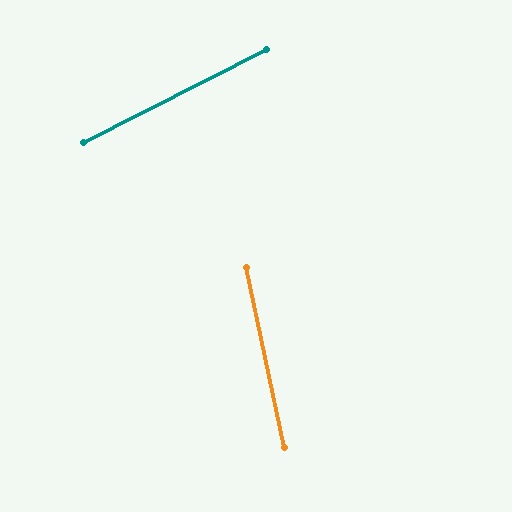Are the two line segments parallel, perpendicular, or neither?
Neither parallel nor perpendicular — they differ by about 75°.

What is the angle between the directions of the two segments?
Approximately 75 degrees.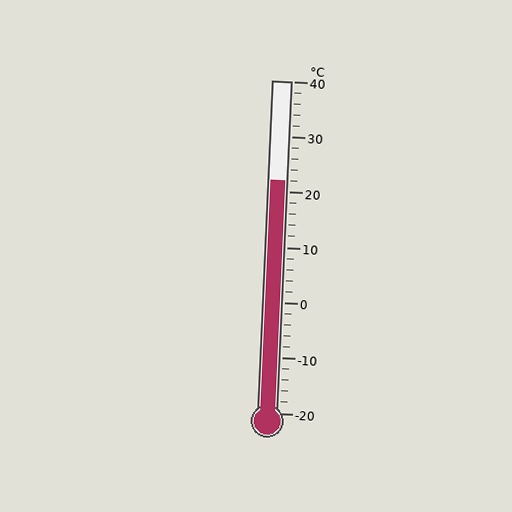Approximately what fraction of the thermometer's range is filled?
The thermometer is filled to approximately 70% of its range.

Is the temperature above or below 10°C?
The temperature is above 10°C.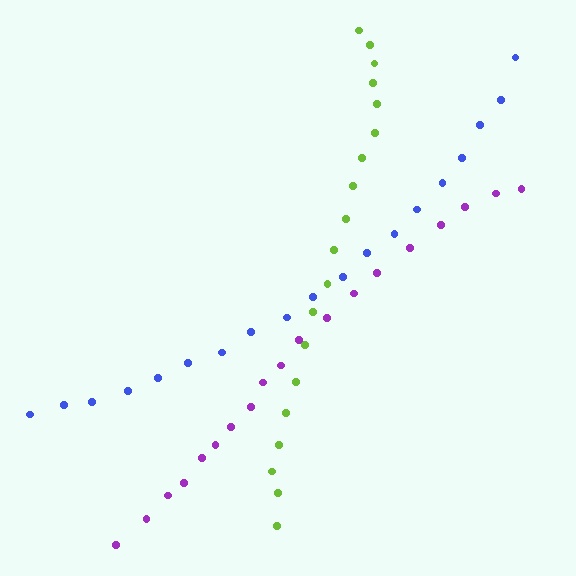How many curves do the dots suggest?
There are 3 distinct paths.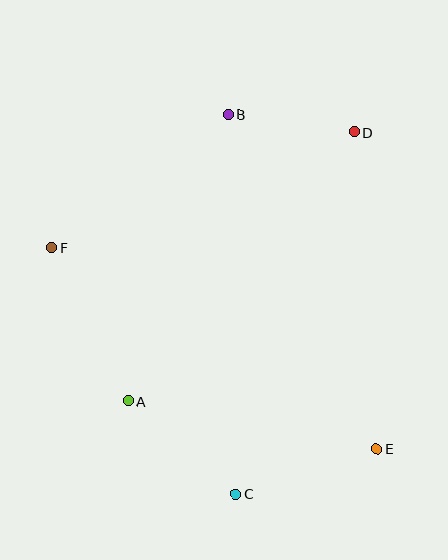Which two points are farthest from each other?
Points E and F are farthest from each other.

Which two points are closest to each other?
Points B and D are closest to each other.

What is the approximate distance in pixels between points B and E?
The distance between B and E is approximately 366 pixels.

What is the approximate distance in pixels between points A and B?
The distance between A and B is approximately 304 pixels.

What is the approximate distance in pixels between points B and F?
The distance between B and F is approximately 221 pixels.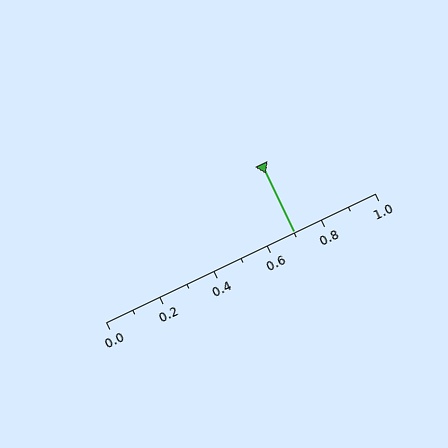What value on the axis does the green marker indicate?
The marker indicates approximately 0.7.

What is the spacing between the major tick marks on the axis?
The major ticks are spaced 0.2 apart.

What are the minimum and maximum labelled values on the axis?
The axis runs from 0.0 to 1.0.